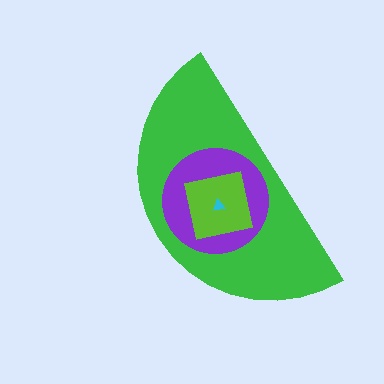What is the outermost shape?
The green semicircle.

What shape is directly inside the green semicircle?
The purple circle.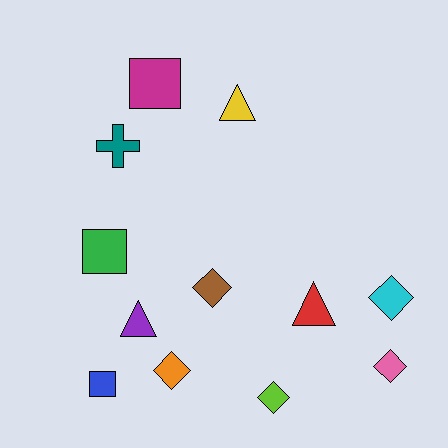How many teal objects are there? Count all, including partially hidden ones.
There is 1 teal object.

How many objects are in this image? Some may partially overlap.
There are 12 objects.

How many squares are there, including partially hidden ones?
There are 3 squares.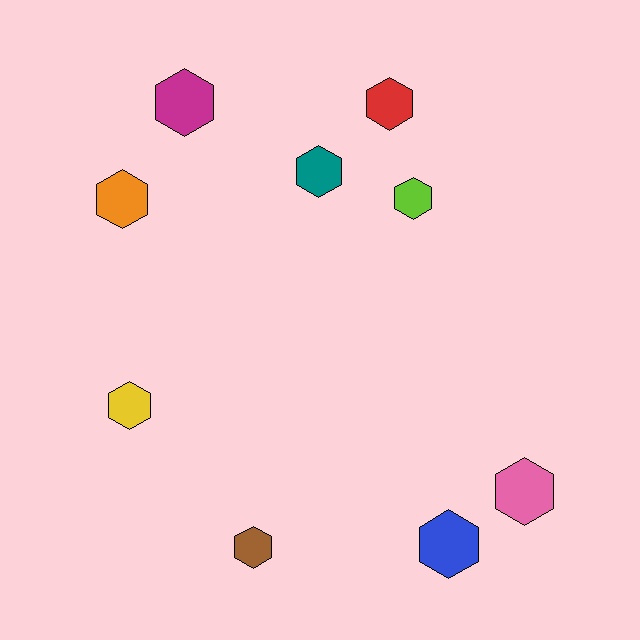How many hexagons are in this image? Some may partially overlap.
There are 9 hexagons.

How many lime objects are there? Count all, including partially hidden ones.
There is 1 lime object.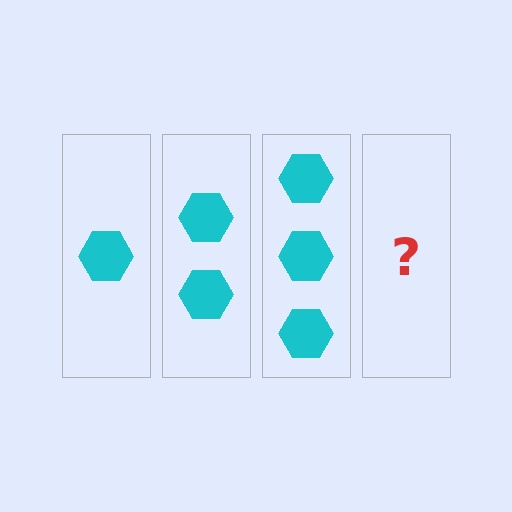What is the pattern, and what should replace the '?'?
The pattern is that each step adds one more hexagon. The '?' should be 4 hexagons.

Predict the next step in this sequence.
The next step is 4 hexagons.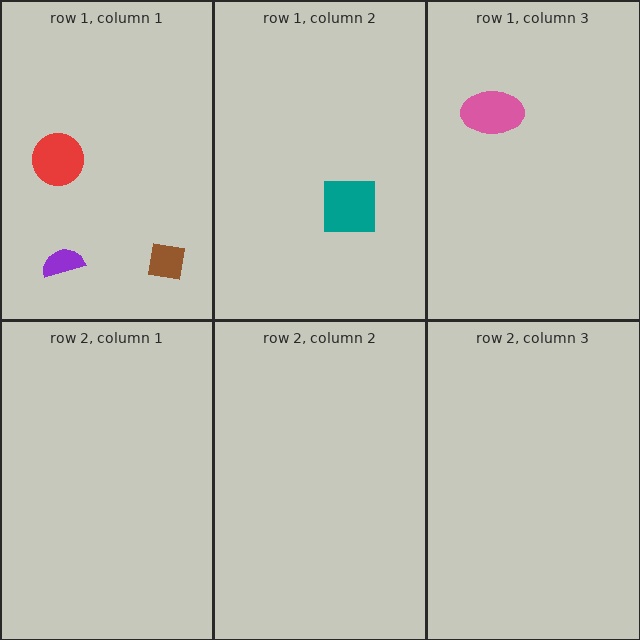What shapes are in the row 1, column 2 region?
The teal square.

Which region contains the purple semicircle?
The row 1, column 1 region.